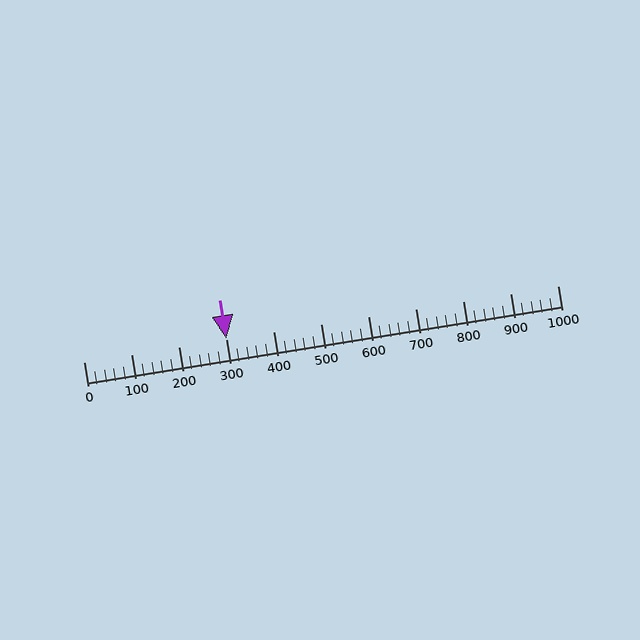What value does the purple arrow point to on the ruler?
The purple arrow points to approximately 300.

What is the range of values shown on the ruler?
The ruler shows values from 0 to 1000.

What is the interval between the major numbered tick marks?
The major tick marks are spaced 100 units apart.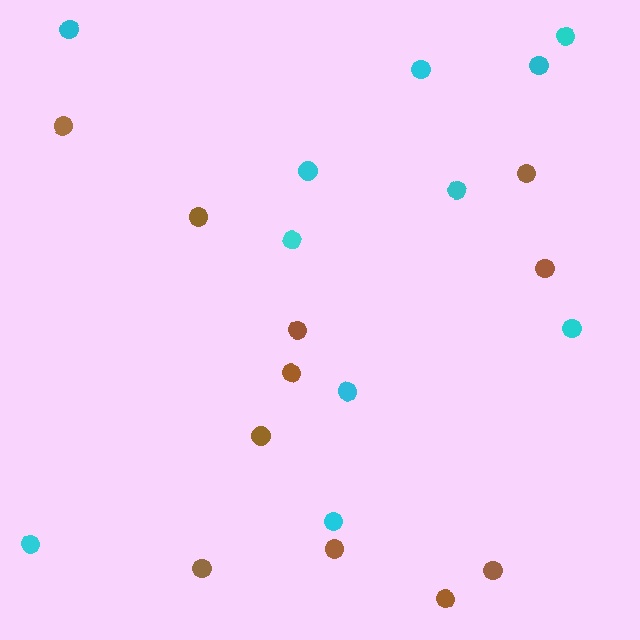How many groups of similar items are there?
There are 2 groups: one group of cyan circles (11) and one group of brown circles (11).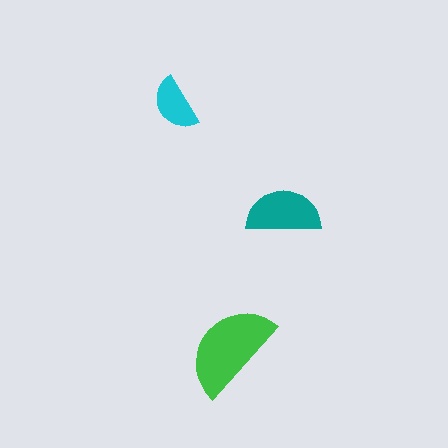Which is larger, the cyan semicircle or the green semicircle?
The green one.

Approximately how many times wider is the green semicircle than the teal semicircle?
About 1.5 times wider.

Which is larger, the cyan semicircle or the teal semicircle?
The teal one.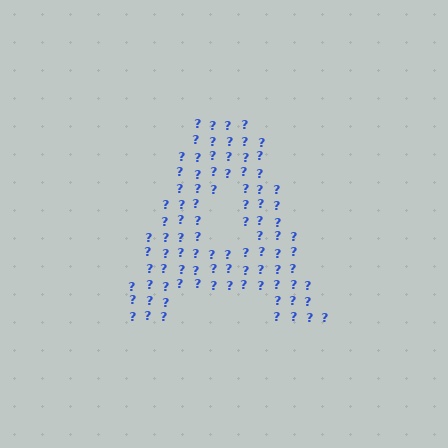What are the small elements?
The small elements are question marks.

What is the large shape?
The large shape is the letter A.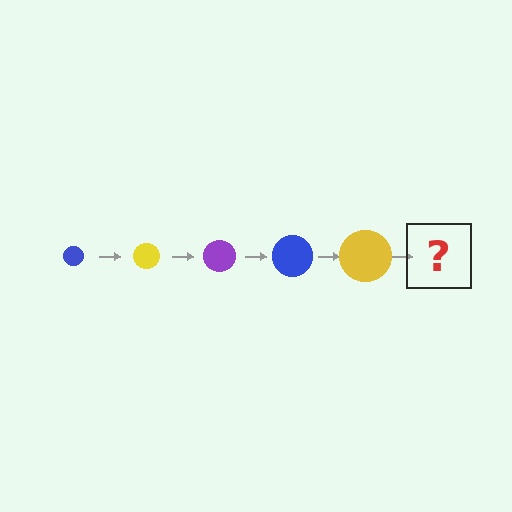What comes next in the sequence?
The next element should be a purple circle, larger than the previous one.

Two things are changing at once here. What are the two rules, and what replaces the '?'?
The two rules are that the circle grows larger each step and the color cycles through blue, yellow, and purple. The '?' should be a purple circle, larger than the previous one.